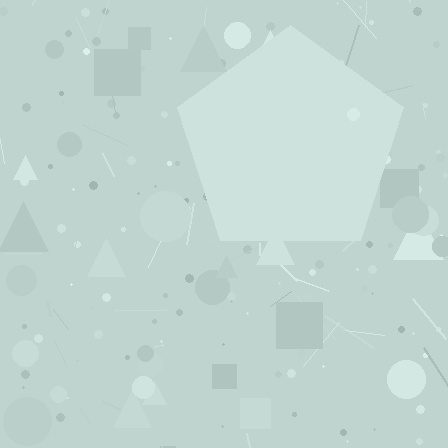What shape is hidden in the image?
A pentagon is hidden in the image.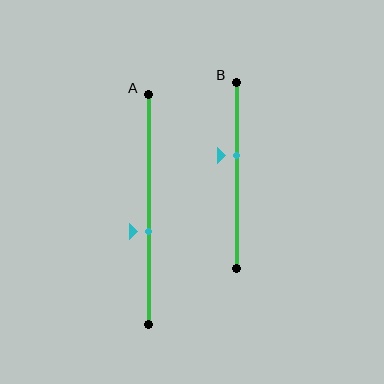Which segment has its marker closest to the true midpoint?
Segment A has its marker closest to the true midpoint.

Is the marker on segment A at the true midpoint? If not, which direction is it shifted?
No, the marker on segment A is shifted downward by about 10% of the segment length.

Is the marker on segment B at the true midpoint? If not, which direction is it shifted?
No, the marker on segment B is shifted upward by about 11% of the segment length.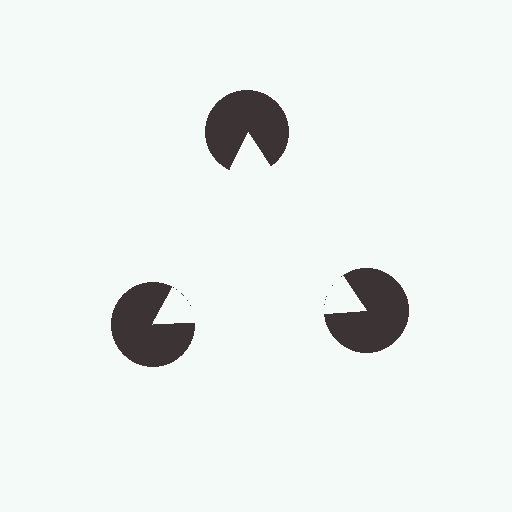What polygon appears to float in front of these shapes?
An illusory triangle — its edges are inferred from the aligned wedge cuts in the pac-man discs, not physically drawn.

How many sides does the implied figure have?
3 sides.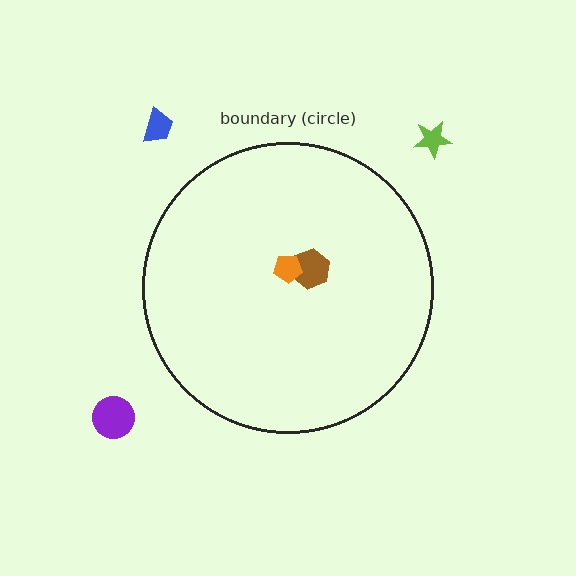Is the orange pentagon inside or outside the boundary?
Inside.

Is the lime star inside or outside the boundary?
Outside.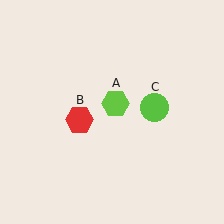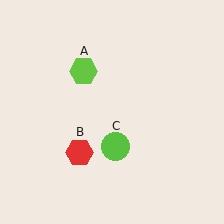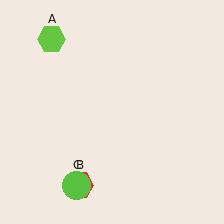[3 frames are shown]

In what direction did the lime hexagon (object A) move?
The lime hexagon (object A) moved up and to the left.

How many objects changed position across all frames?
3 objects changed position: lime hexagon (object A), red hexagon (object B), lime circle (object C).